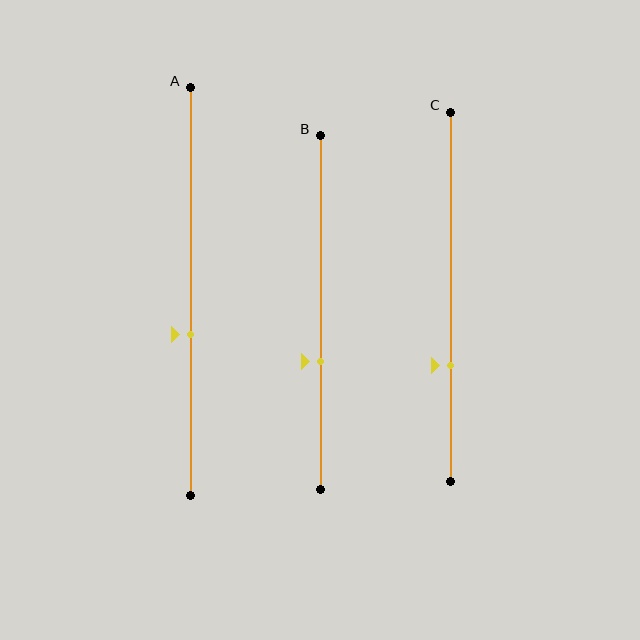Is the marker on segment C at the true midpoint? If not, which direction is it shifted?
No, the marker on segment C is shifted downward by about 19% of the segment length.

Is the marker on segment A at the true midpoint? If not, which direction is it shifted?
No, the marker on segment A is shifted downward by about 11% of the segment length.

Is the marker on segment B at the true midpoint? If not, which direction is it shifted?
No, the marker on segment B is shifted downward by about 14% of the segment length.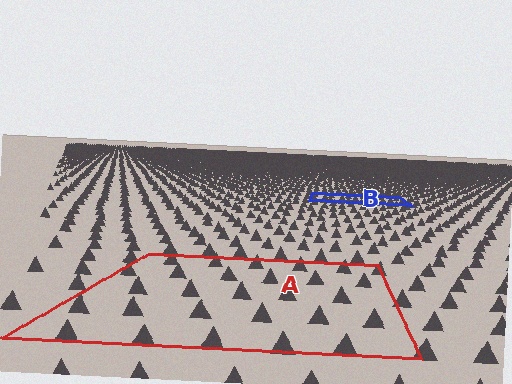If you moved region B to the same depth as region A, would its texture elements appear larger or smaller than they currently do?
They would appear larger. At a closer depth, the same texture elements are projected at a bigger on-screen size.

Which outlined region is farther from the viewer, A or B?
Region B is farther from the viewer — the texture elements inside it appear smaller and more densely packed.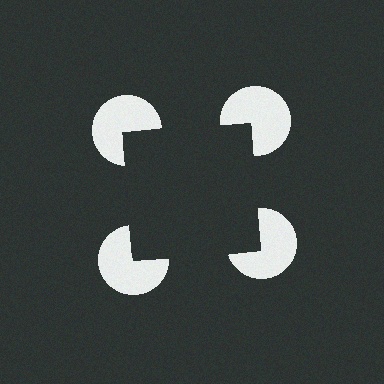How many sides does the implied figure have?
4 sides.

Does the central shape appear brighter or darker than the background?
It typically appears slightly darker than the background, even though no actual brightness change is drawn.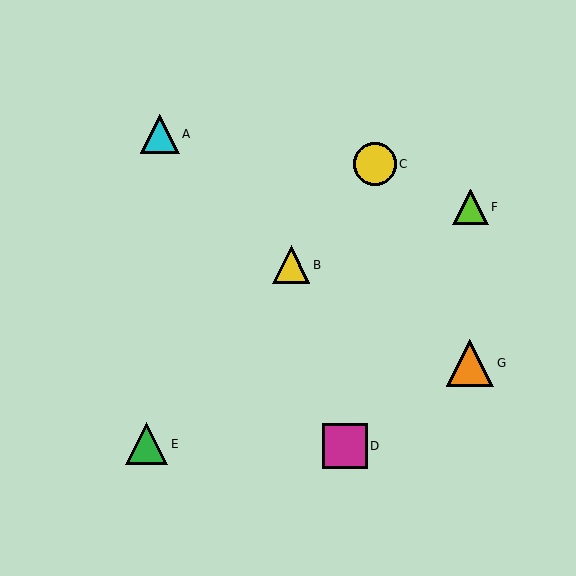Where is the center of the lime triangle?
The center of the lime triangle is at (470, 207).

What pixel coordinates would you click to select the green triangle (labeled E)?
Click at (146, 444) to select the green triangle E.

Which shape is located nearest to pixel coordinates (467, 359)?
The orange triangle (labeled G) at (470, 363) is nearest to that location.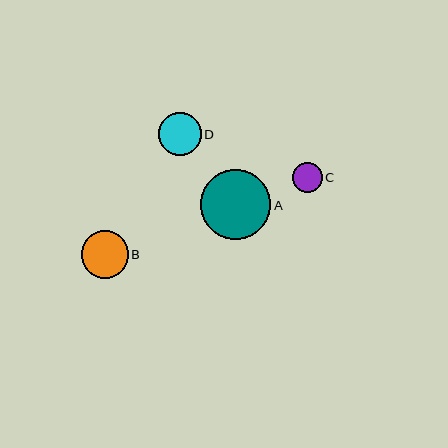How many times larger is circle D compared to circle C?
Circle D is approximately 1.4 times the size of circle C.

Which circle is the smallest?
Circle C is the smallest with a size of approximately 30 pixels.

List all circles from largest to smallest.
From largest to smallest: A, B, D, C.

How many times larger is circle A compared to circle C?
Circle A is approximately 2.3 times the size of circle C.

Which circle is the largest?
Circle A is the largest with a size of approximately 70 pixels.